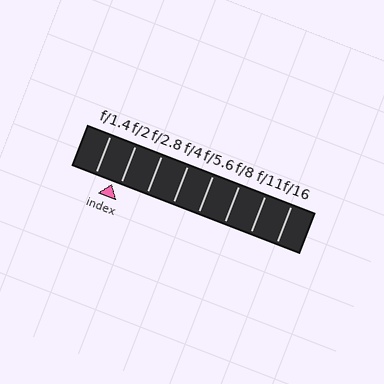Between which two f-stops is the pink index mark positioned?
The index mark is between f/1.4 and f/2.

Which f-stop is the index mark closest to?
The index mark is closest to f/2.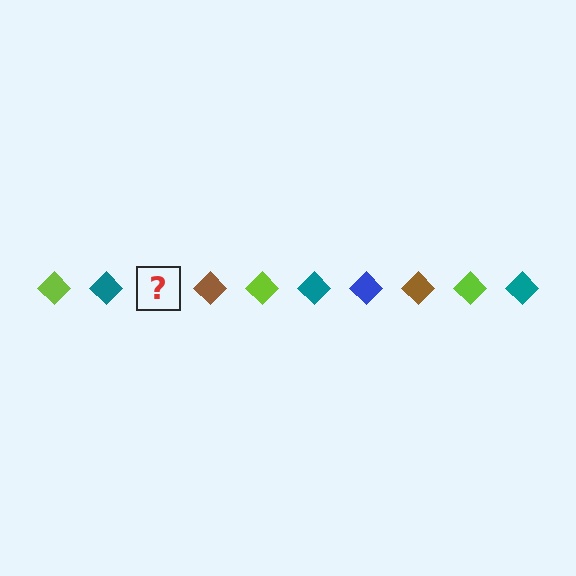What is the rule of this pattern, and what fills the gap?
The rule is that the pattern cycles through lime, teal, blue, brown diamonds. The gap should be filled with a blue diamond.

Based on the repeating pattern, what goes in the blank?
The blank should be a blue diamond.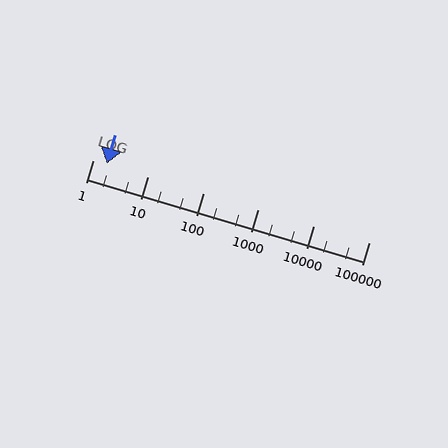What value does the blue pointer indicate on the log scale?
The pointer indicates approximately 1.8.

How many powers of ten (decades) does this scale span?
The scale spans 5 decades, from 1 to 100000.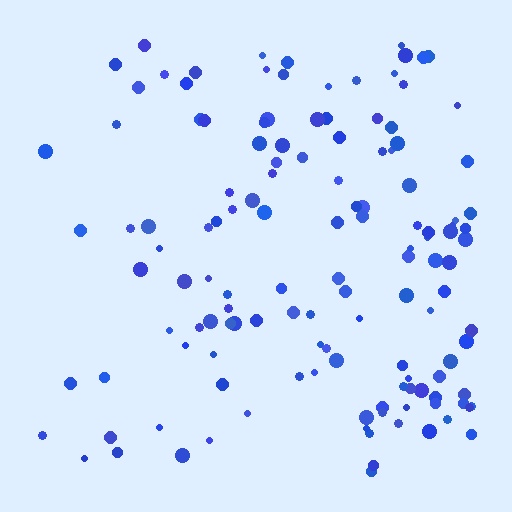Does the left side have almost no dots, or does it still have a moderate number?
Still a moderate number, just noticeably fewer than the right.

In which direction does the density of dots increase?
From left to right, with the right side densest.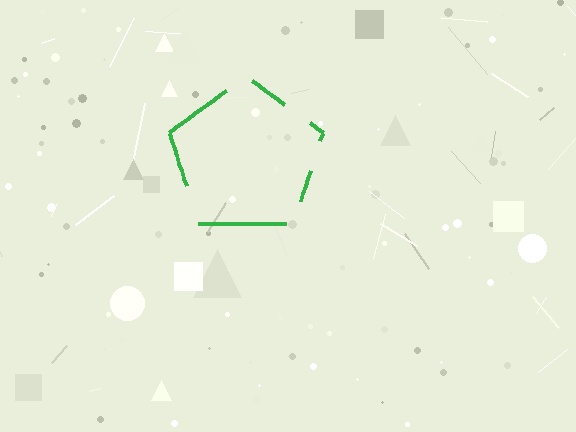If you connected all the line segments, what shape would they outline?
They would outline a pentagon.